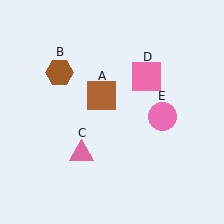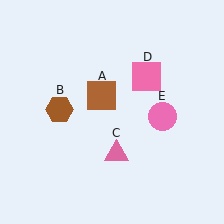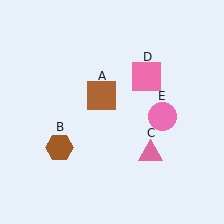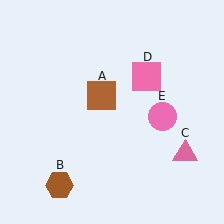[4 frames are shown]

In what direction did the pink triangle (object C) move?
The pink triangle (object C) moved right.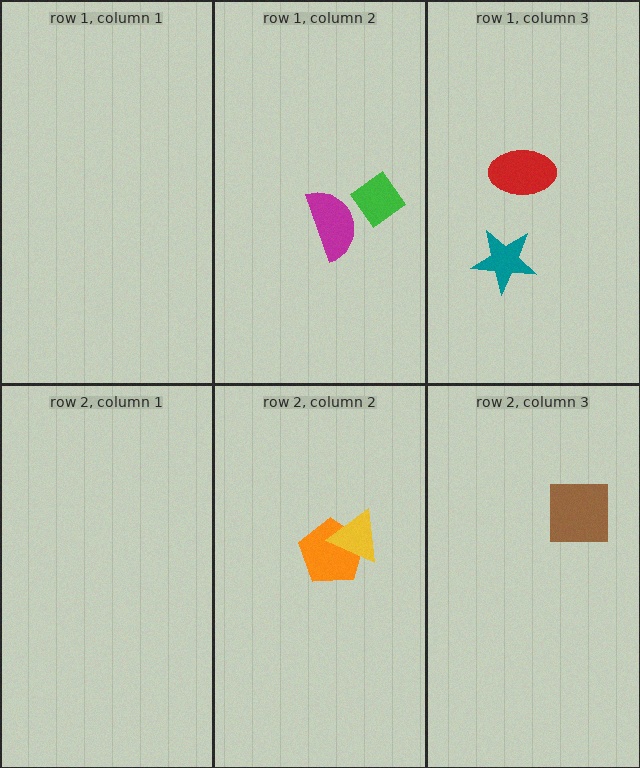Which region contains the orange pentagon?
The row 2, column 2 region.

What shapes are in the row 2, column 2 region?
The orange pentagon, the yellow triangle.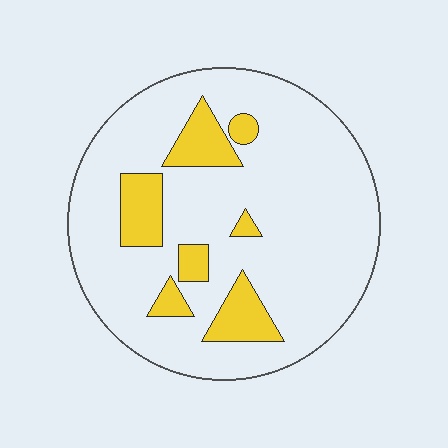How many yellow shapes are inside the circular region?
7.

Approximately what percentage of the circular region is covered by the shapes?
Approximately 15%.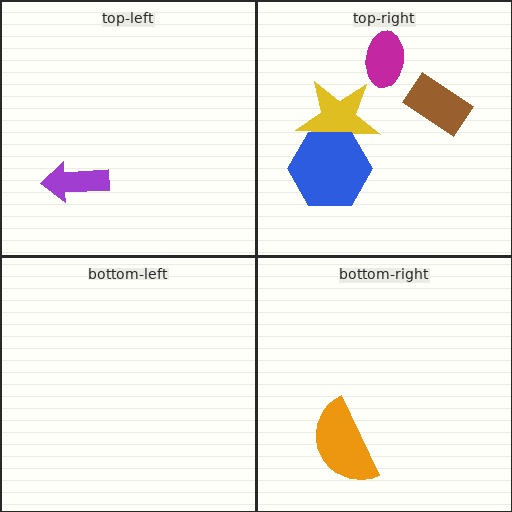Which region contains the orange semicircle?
The bottom-right region.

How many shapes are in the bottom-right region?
1.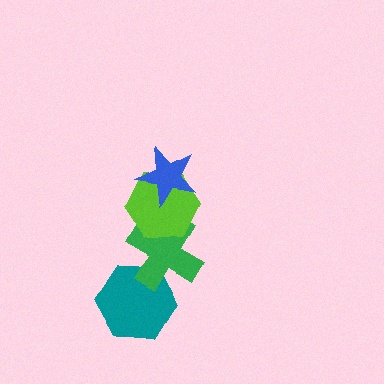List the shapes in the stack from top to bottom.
From top to bottom: the blue star, the lime hexagon, the green cross, the teal hexagon.